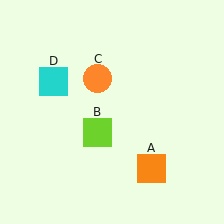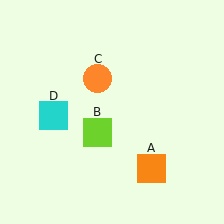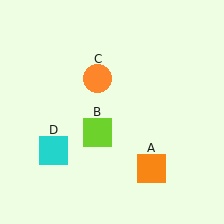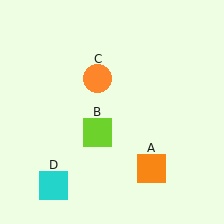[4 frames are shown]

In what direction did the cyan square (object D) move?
The cyan square (object D) moved down.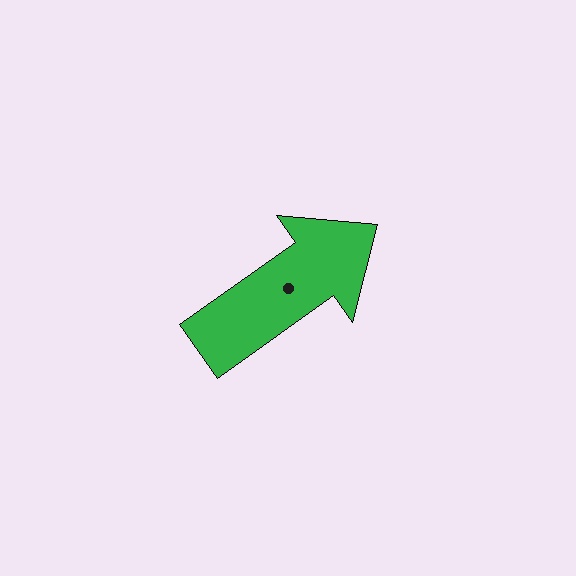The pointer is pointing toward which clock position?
Roughly 2 o'clock.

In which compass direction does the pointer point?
Northeast.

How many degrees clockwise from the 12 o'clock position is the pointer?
Approximately 55 degrees.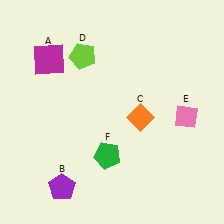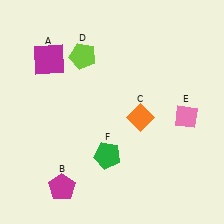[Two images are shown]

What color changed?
The pentagon (B) changed from purple in Image 1 to magenta in Image 2.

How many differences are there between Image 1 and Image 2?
There is 1 difference between the two images.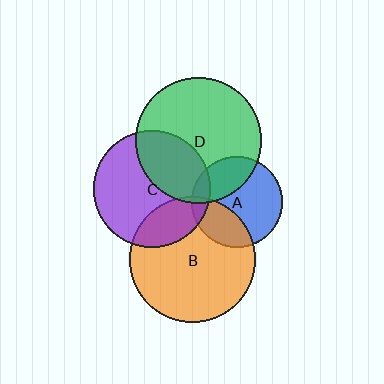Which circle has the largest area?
Circle D (green).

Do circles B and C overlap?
Yes.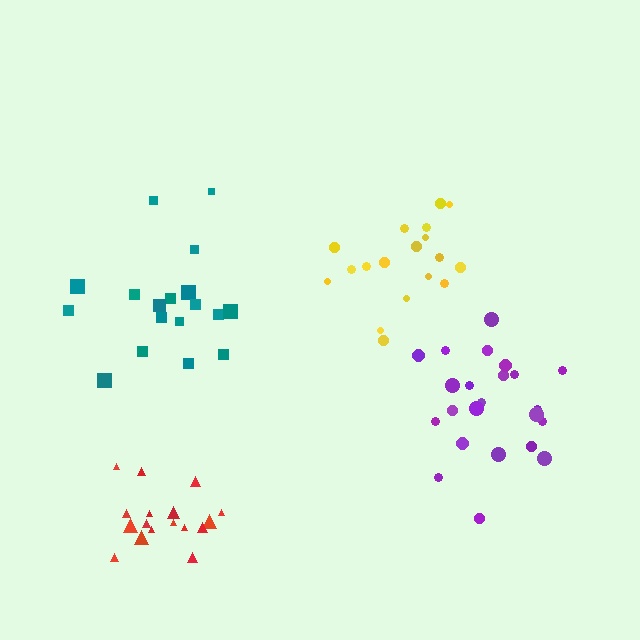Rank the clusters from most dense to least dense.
red, purple, yellow, teal.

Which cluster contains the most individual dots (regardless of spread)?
Purple (23).